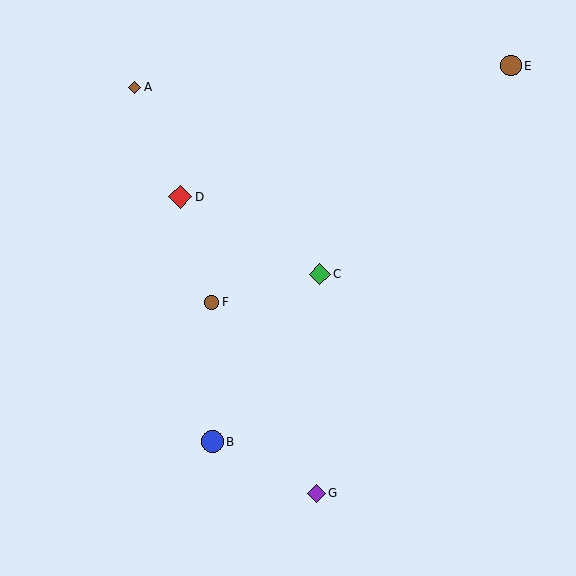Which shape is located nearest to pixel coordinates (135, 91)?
The brown diamond (labeled A) at (134, 87) is nearest to that location.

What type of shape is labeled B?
Shape B is a blue circle.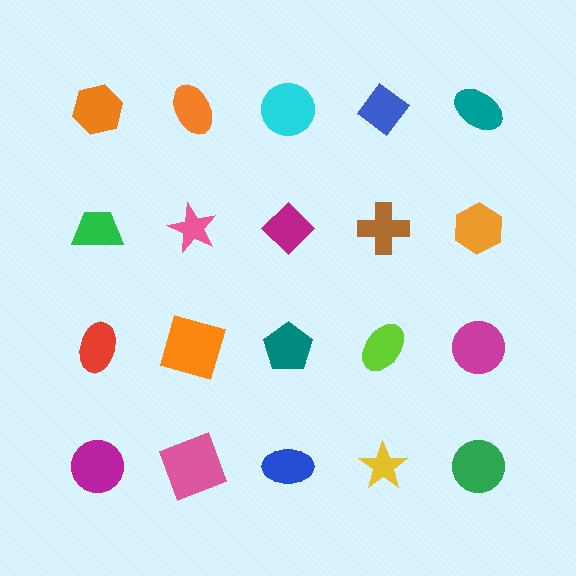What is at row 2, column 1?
A green trapezoid.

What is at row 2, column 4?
A brown cross.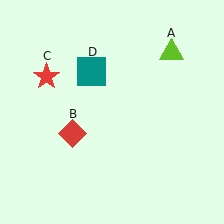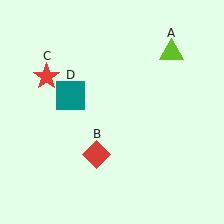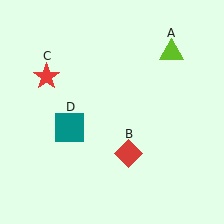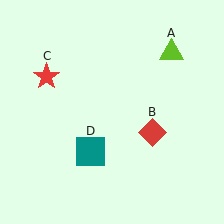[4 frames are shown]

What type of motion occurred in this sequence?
The red diamond (object B), teal square (object D) rotated counterclockwise around the center of the scene.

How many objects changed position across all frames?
2 objects changed position: red diamond (object B), teal square (object D).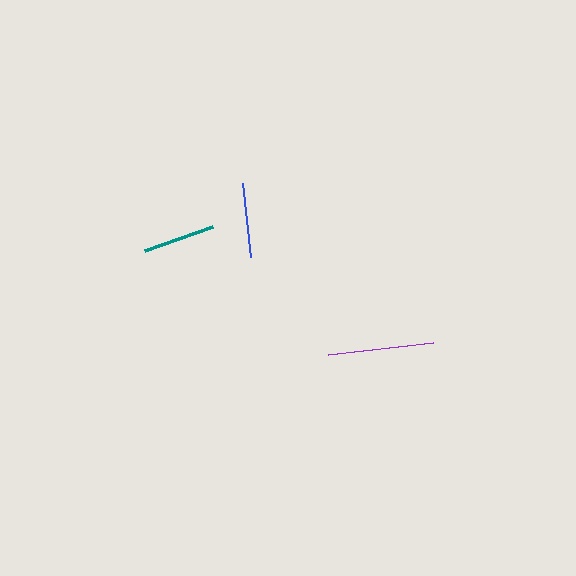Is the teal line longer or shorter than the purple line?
The purple line is longer than the teal line.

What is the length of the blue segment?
The blue segment is approximately 74 pixels long.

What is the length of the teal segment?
The teal segment is approximately 72 pixels long.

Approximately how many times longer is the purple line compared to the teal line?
The purple line is approximately 1.5 times the length of the teal line.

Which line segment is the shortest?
The teal line is the shortest at approximately 72 pixels.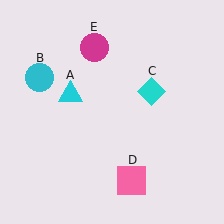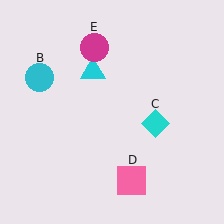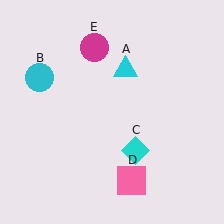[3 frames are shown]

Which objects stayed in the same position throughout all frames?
Cyan circle (object B) and pink square (object D) and magenta circle (object E) remained stationary.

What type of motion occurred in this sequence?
The cyan triangle (object A), cyan diamond (object C) rotated clockwise around the center of the scene.